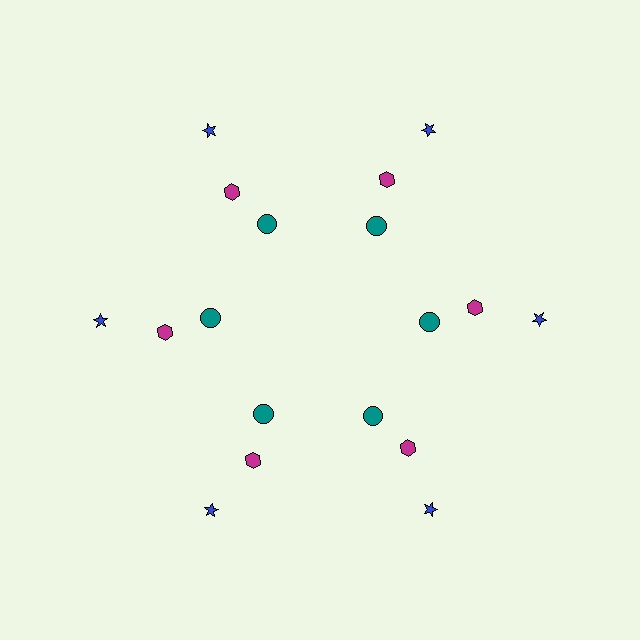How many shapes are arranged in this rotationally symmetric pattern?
There are 18 shapes, arranged in 6 groups of 3.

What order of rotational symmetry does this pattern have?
This pattern has 6-fold rotational symmetry.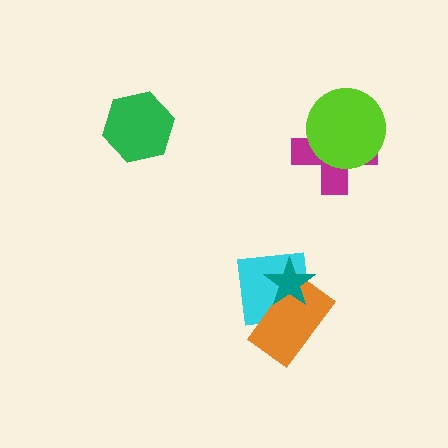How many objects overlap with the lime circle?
1 object overlaps with the lime circle.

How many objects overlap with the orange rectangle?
2 objects overlap with the orange rectangle.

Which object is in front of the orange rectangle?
The teal star is in front of the orange rectangle.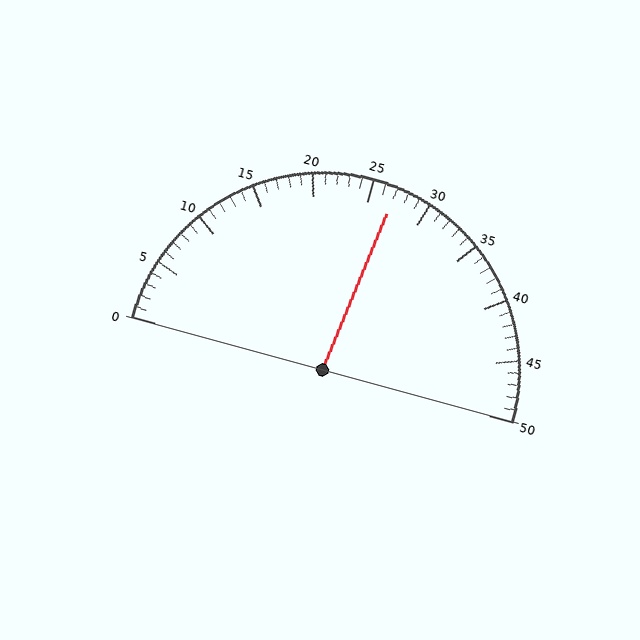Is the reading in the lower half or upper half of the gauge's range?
The reading is in the upper half of the range (0 to 50).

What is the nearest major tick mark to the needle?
The nearest major tick mark is 25.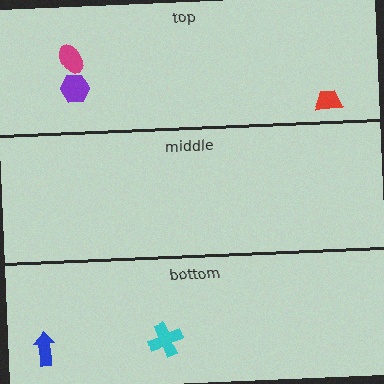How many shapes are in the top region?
3.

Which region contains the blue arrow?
The bottom region.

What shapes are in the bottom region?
The cyan cross, the blue arrow.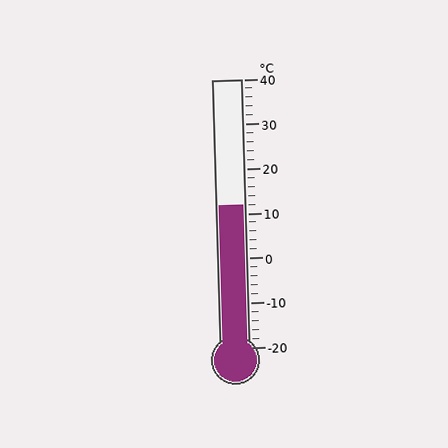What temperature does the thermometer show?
The thermometer shows approximately 12°C.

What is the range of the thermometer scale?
The thermometer scale ranges from -20°C to 40°C.